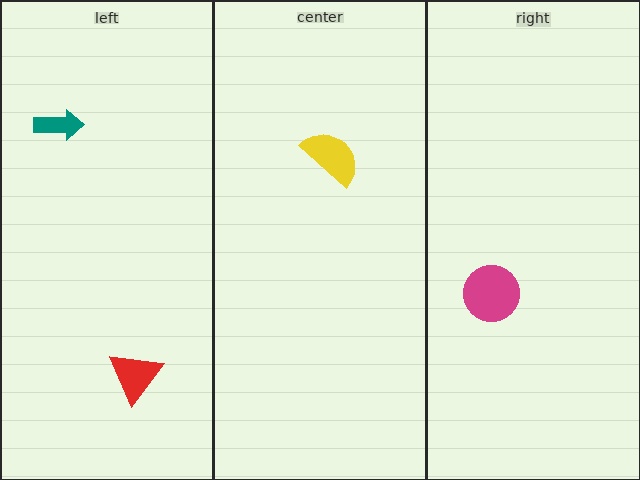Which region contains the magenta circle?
The right region.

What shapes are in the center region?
The yellow semicircle.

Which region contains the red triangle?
The left region.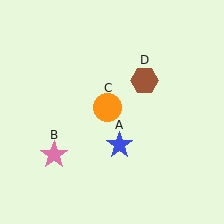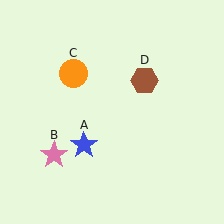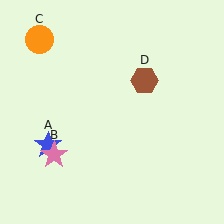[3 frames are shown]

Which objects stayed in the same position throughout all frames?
Pink star (object B) and brown hexagon (object D) remained stationary.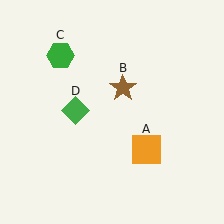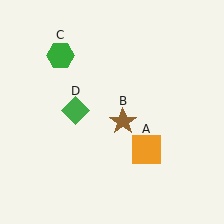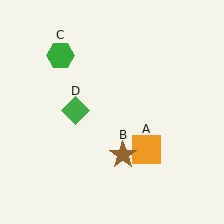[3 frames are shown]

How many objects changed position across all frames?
1 object changed position: brown star (object B).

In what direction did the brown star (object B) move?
The brown star (object B) moved down.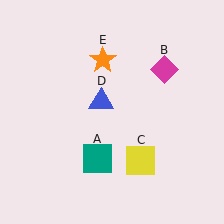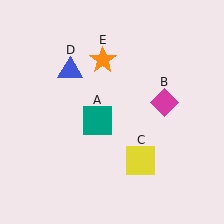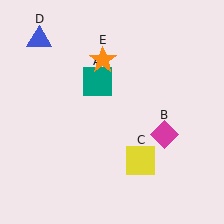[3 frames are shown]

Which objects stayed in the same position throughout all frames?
Yellow square (object C) and orange star (object E) remained stationary.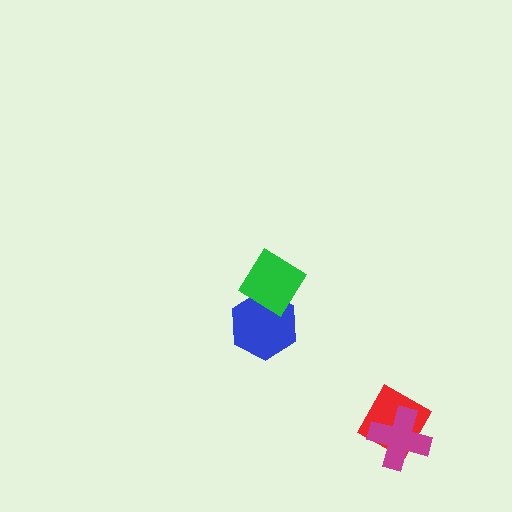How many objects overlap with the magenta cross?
1 object overlaps with the magenta cross.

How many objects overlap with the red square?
1 object overlaps with the red square.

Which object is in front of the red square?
The magenta cross is in front of the red square.